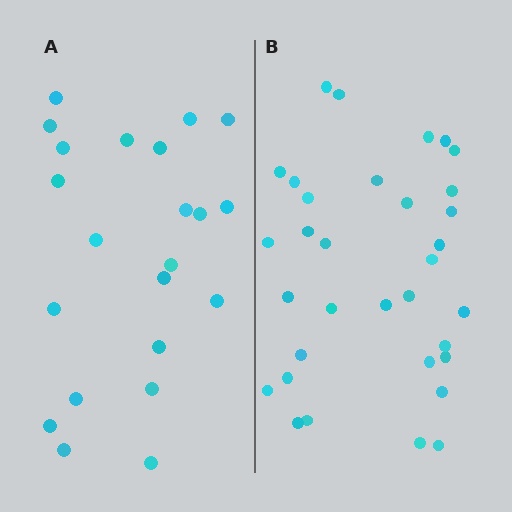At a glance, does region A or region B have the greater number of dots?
Region B (the right region) has more dots.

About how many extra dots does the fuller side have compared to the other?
Region B has roughly 12 or so more dots than region A.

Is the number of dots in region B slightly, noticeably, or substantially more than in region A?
Region B has substantially more. The ratio is roughly 1.5 to 1.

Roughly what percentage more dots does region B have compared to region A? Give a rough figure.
About 50% more.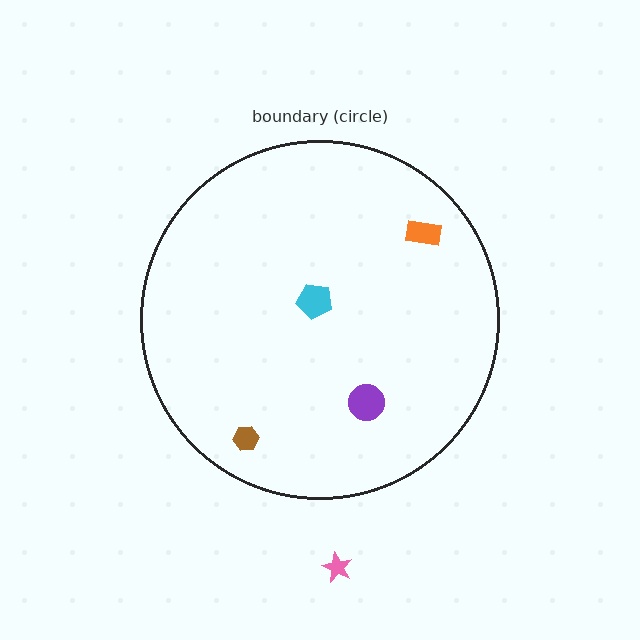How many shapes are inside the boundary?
4 inside, 1 outside.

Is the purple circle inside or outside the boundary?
Inside.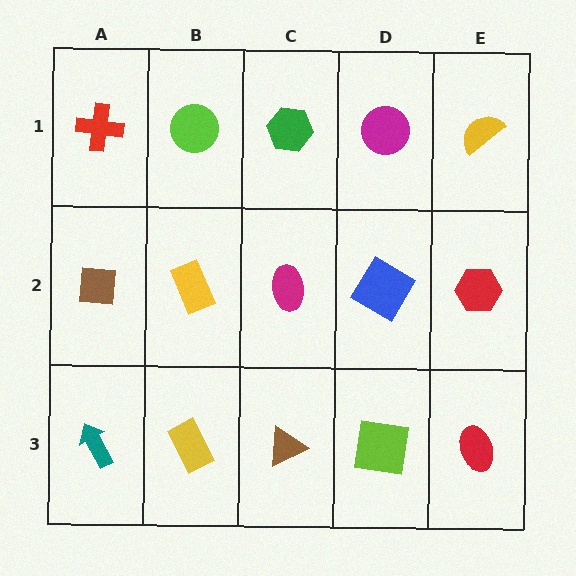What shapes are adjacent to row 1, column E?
A red hexagon (row 2, column E), a magenta circle (row 1, column D).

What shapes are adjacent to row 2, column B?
A lime circle (row 1, column B), a yellow rectangle (row 3, column B), a brown square (row 2, column A), a magenta ellipse (row 2, column C).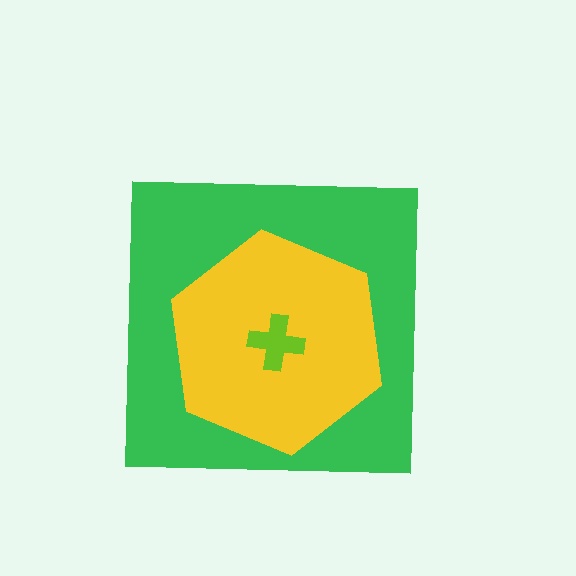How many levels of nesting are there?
3.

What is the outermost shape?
The green square.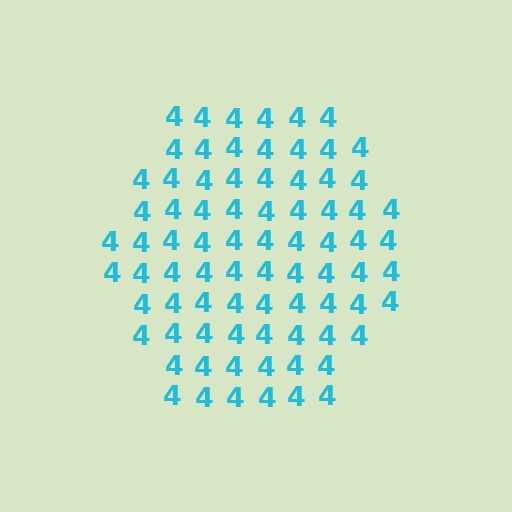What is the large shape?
The large shape is a hexagon.